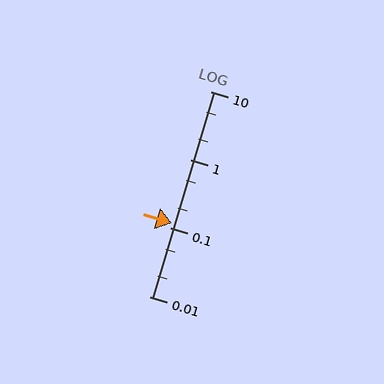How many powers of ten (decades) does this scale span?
The scale spans 3 decades, from 0.01 to 10.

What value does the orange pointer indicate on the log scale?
The pointer indicates approximately 0.12.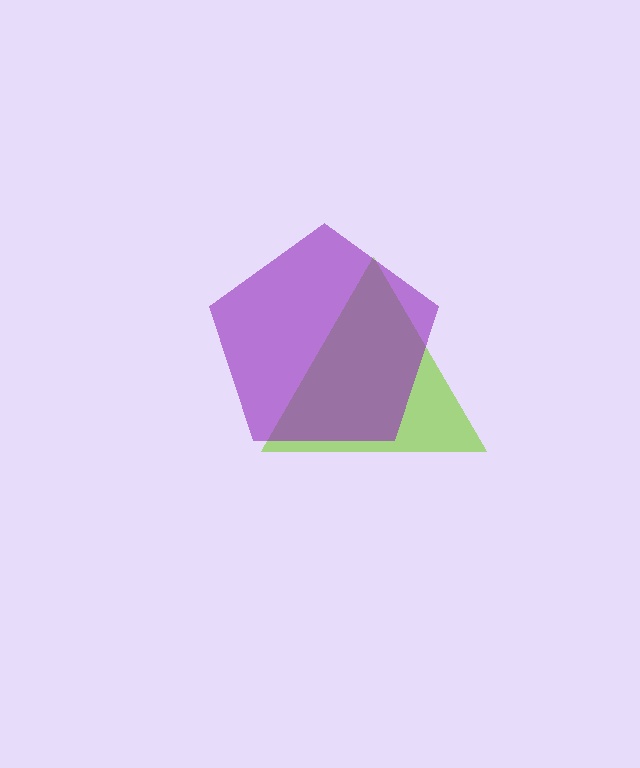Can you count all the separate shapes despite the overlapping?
Yes, there are 2 separate shapes.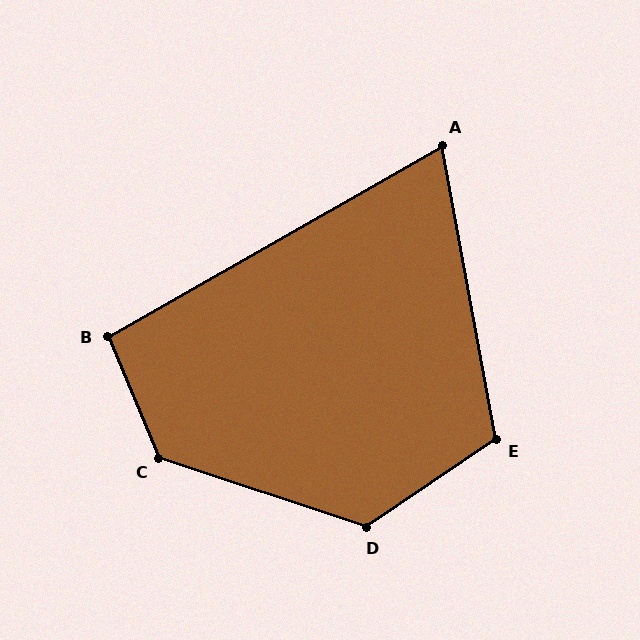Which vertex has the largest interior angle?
C, at approximately 131 degrees.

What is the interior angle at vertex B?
Approximately 97 degrees (obtuse).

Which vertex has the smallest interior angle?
A, at approximately 71 degrees.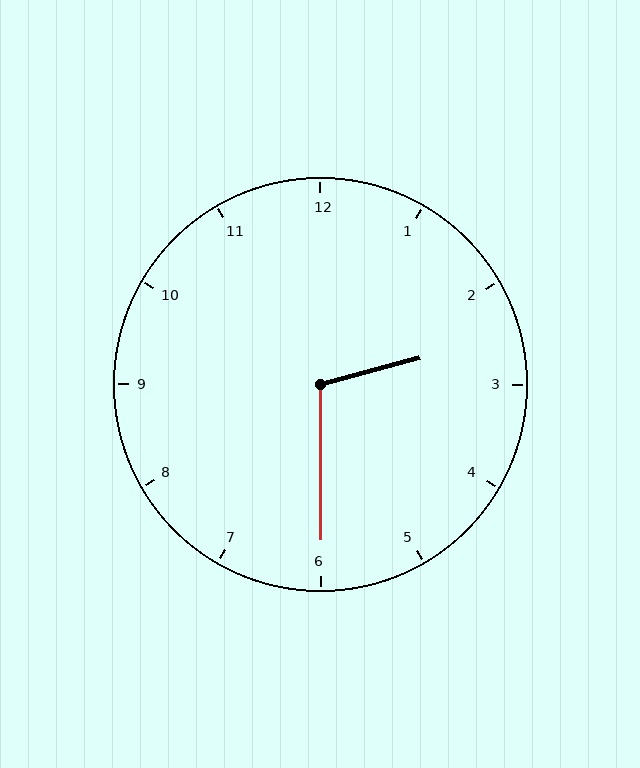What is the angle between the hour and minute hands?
Approximately 105 degrees.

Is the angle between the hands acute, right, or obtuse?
It is obtuse.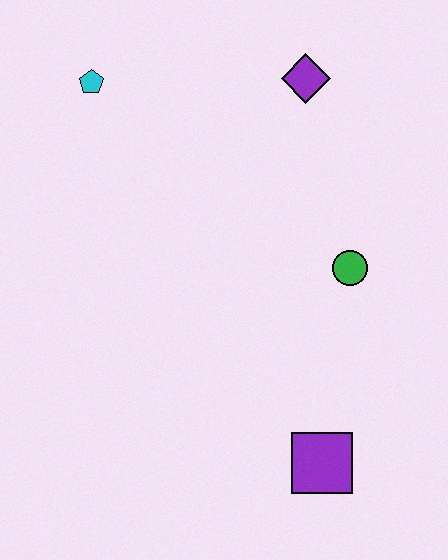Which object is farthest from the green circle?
The cyan pentagon is farthest from the green circle.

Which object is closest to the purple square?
The green circle is closest to the purple square.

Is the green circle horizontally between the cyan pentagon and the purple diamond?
No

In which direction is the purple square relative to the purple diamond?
The purple square is below the purple diamond.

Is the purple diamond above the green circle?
Yes